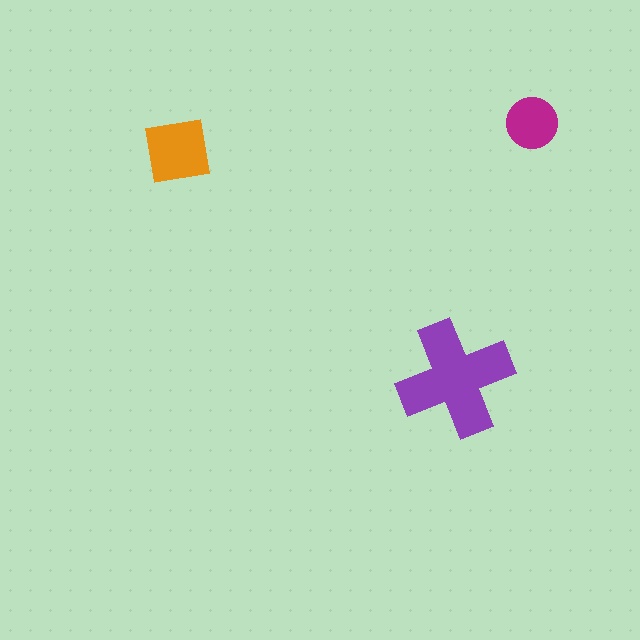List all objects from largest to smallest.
The purple cross, the orange square, the magenta circle.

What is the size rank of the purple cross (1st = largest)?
1st.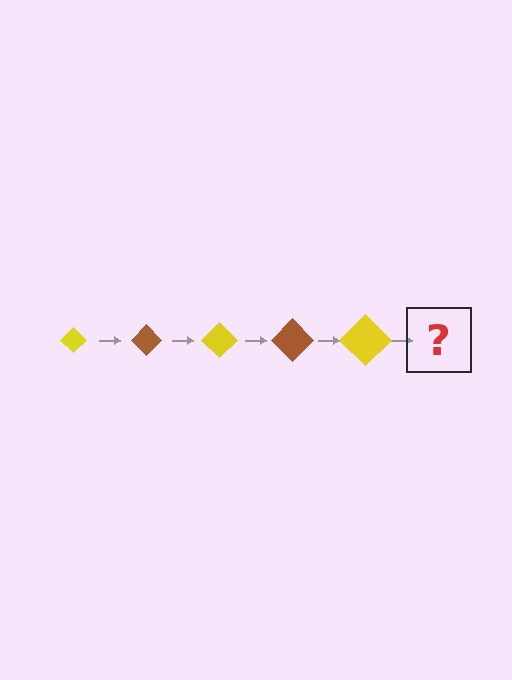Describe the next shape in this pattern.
It should be a brown diamond, larger than the previous one.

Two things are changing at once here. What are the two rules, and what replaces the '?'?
The two rules are that the diamond grows larger each step and the color cycles through yellow and brown. The '?' should be a brown diamond, larger than the previous one.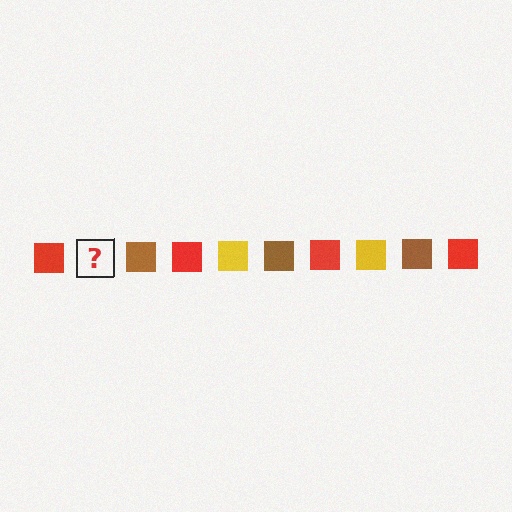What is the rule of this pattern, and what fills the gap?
The rule is that the pattern cycles through red, yellow, brown squares. The gap should be filled with a yellow square.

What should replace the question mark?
The question mark should be replaced with a yellow square.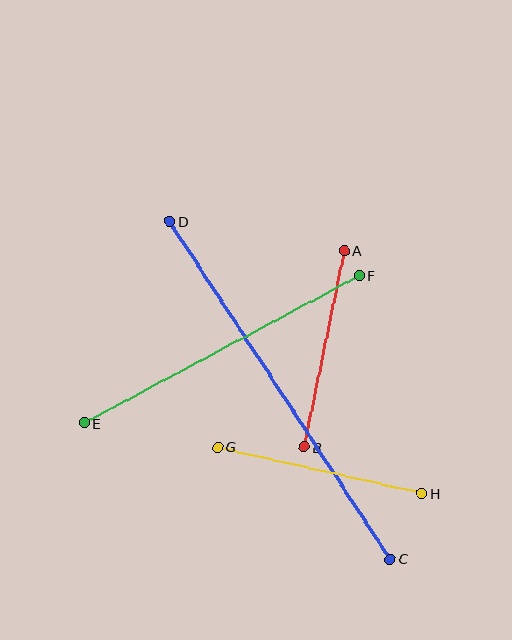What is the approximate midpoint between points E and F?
The midpoint is at approximately (222, 349) pixels.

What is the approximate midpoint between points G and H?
The midpoint is at approximately (320, 470) pixels.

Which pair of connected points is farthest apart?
Points C and D are farthest apart.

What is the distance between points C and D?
The distance is approximately 403 pixels.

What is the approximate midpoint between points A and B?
The midpoint is at approximately (324, 349) pixels.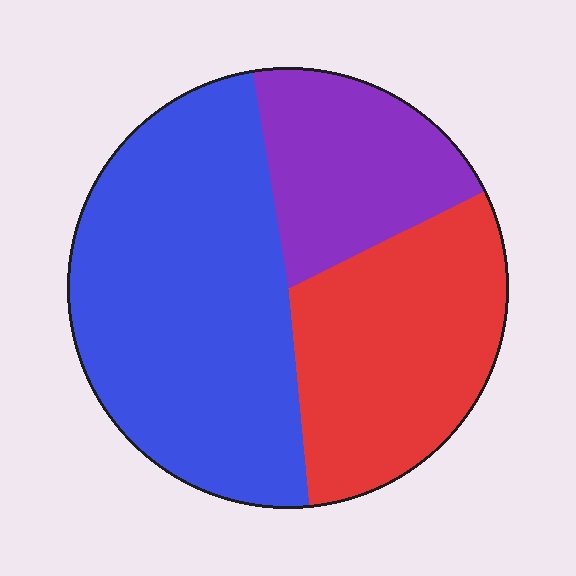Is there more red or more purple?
Red.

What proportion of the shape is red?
Red takes up about one third (1/3) of the shape.